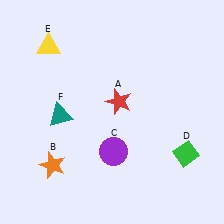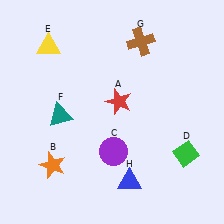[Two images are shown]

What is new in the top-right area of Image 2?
A brown cross (G) was added in the top-right area of Image 2.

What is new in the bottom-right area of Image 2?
A blue triangle (H) was added in the bottom-right area of Image 2.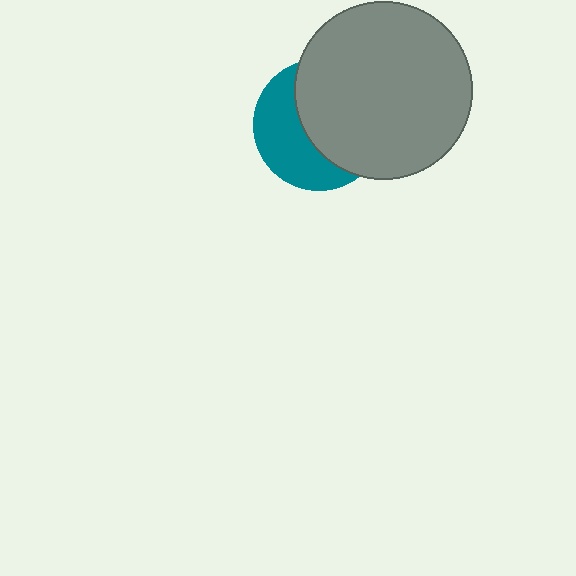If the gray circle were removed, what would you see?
You would see the complete teal circle.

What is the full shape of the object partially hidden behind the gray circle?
The partially hidden object is a teal circle.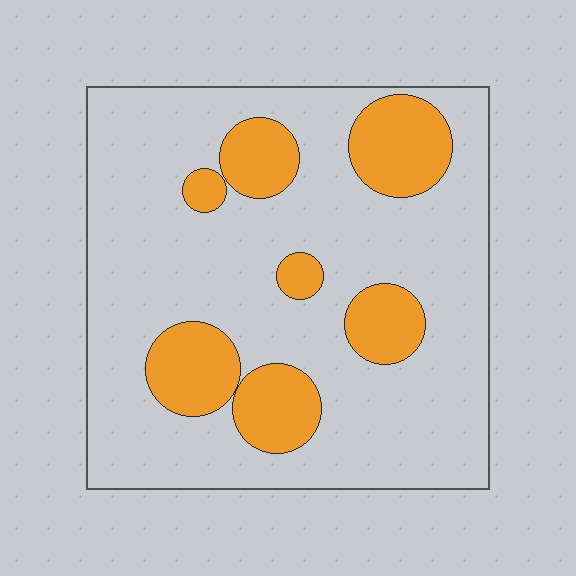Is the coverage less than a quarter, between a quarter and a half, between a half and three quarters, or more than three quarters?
Less than a quarter.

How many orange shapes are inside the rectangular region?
7.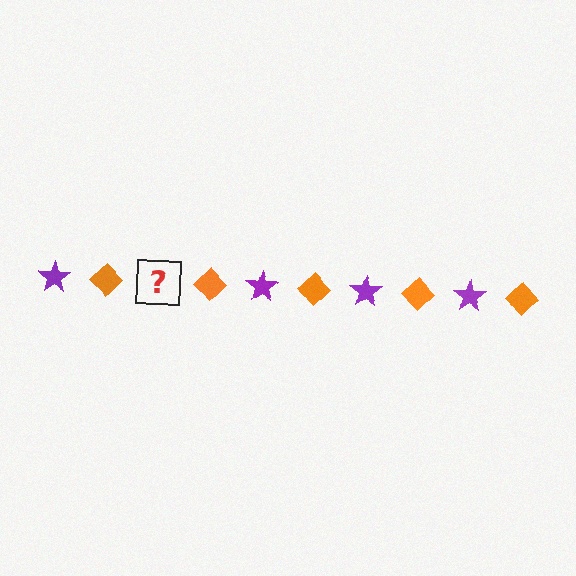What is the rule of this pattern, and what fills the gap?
The rule is that the pattern alternates between purple star and orange diamond. The gap should be filled with a purple star.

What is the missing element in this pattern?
The missing element is a purple star.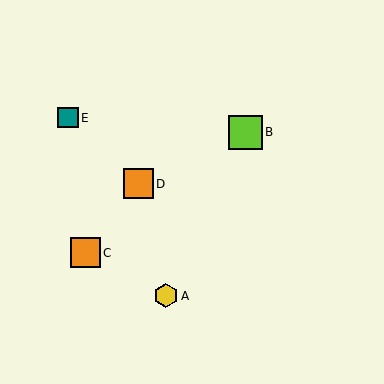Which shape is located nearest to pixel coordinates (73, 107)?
The teal square (labeled E) at (68, 118) is nearest to that location.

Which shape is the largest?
The lime square (labeled B) is the largest.